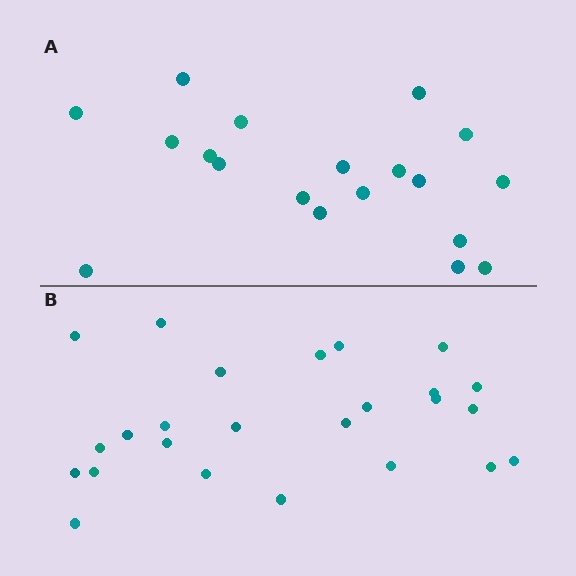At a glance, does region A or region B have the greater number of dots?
Region B (the bottom region) has more dots.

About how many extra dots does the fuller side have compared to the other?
Region B has about 6 more dots than region A.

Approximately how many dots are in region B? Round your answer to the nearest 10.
About 20 dots. (The exact count is 25, which rounds to 20.)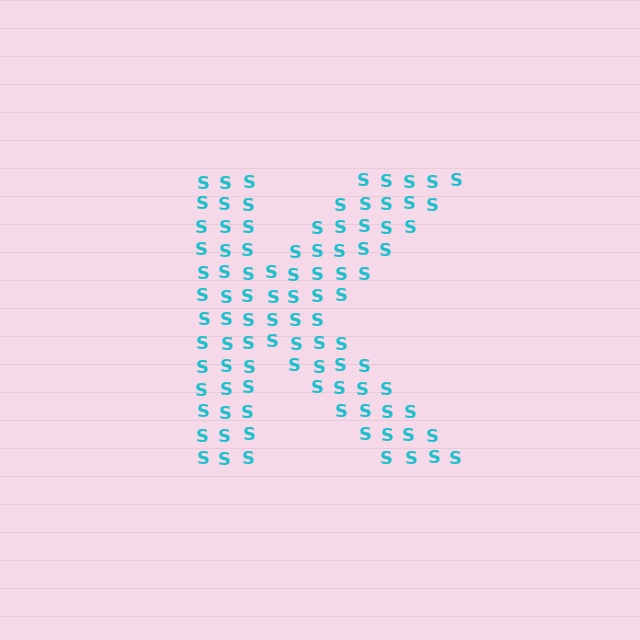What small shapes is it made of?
It is made of small letter S's.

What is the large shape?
The large shape is the letter K.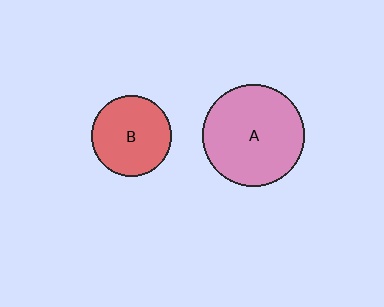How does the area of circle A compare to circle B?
Approximately 1.6 times.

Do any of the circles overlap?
No, none of the circles overlap.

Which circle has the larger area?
Circle A (pink).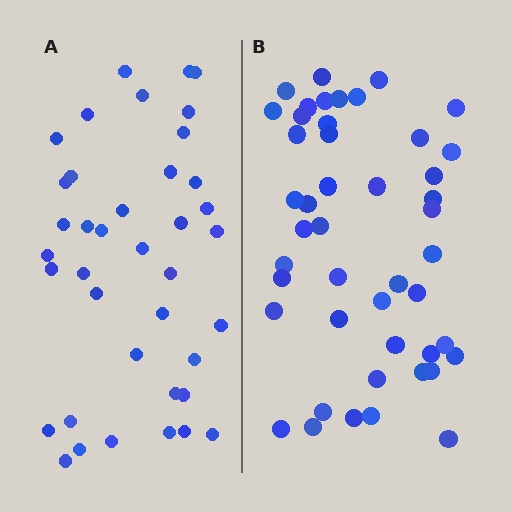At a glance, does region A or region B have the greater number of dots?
Region B (the right region) has more dots.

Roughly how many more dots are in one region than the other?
Region B has roughly 8 or so more dots than region A.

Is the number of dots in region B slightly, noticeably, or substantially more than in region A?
Region B has only slightly more — the two regions are fairly close. The ratio is roughly 1.2 to 1.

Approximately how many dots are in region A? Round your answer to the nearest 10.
About 40 dots. (The exact count is 39, which rounds to 40.)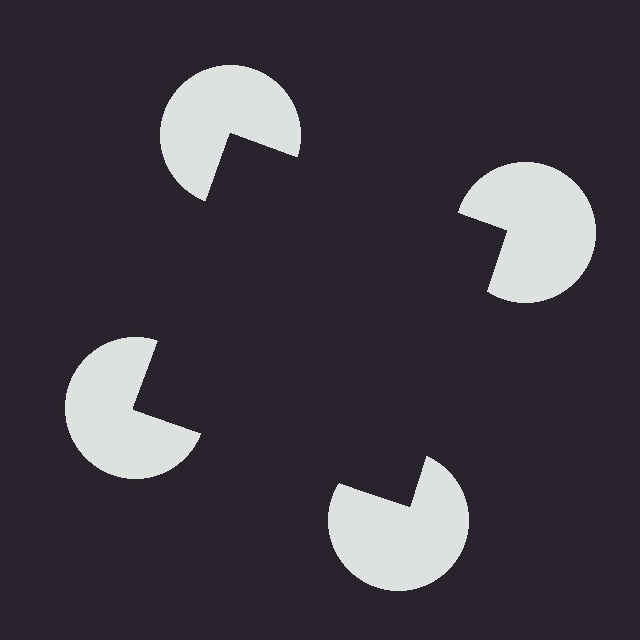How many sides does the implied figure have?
4 sides.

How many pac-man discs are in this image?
There are 4 — one at each vertex of the illusory square.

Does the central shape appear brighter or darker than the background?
It typically appears slightly darker than the background, even though no actual brightness change is drawn.